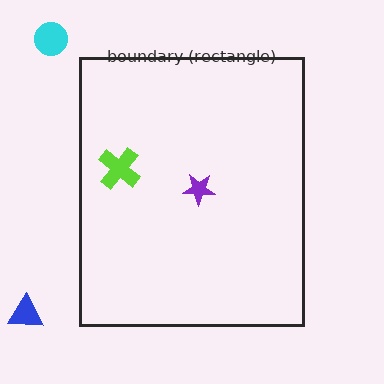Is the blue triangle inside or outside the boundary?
Outside.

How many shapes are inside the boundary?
2 inside, 2 outside.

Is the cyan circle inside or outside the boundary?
Outside.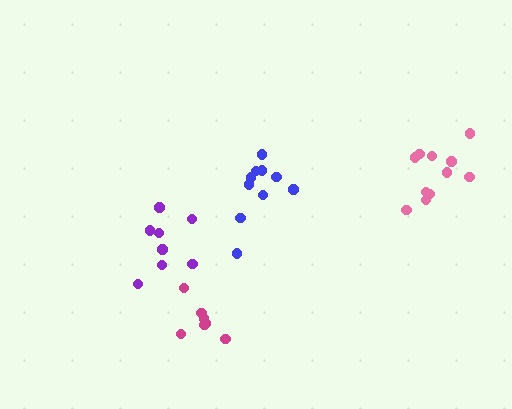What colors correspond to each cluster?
The clusters are colored: pink, blue, purple, magenta.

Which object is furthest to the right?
The pink cluster is rightmost.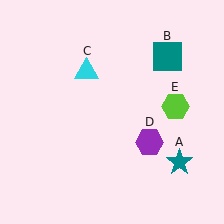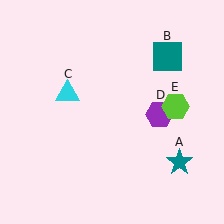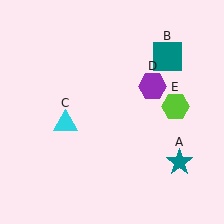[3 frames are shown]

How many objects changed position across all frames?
2 objects changed position: cyan triangle (object C), purple hexagon (object D).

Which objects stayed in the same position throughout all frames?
Teal star (object A) and teal square (object B) and lime hexagon (object E) remained stationary.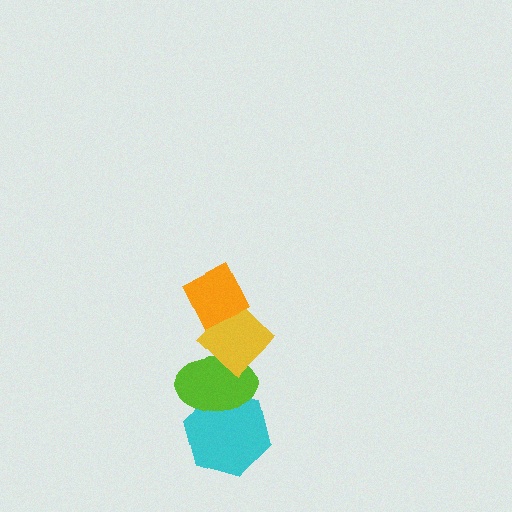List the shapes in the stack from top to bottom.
From top to bottom: the orange diamond, the yellow diamond, the lime ellipse, the cyan hexagon.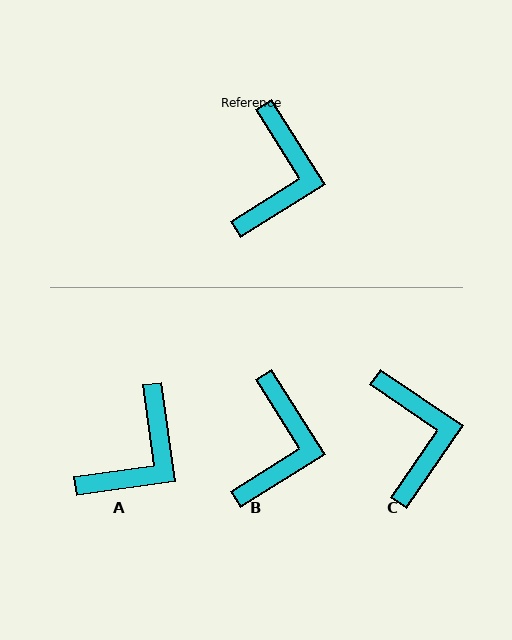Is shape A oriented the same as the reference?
No, it is off by about 24 degrees.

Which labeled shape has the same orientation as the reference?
B.